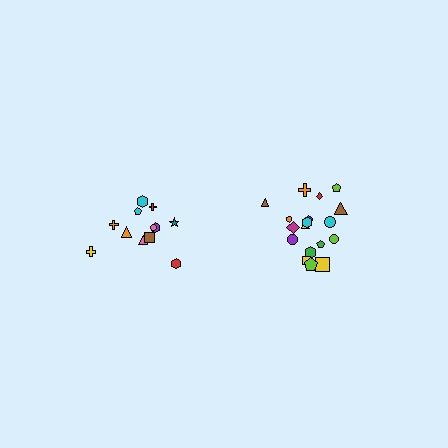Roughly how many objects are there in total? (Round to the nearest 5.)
Roughly 30 objects in total.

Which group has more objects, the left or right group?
The right group.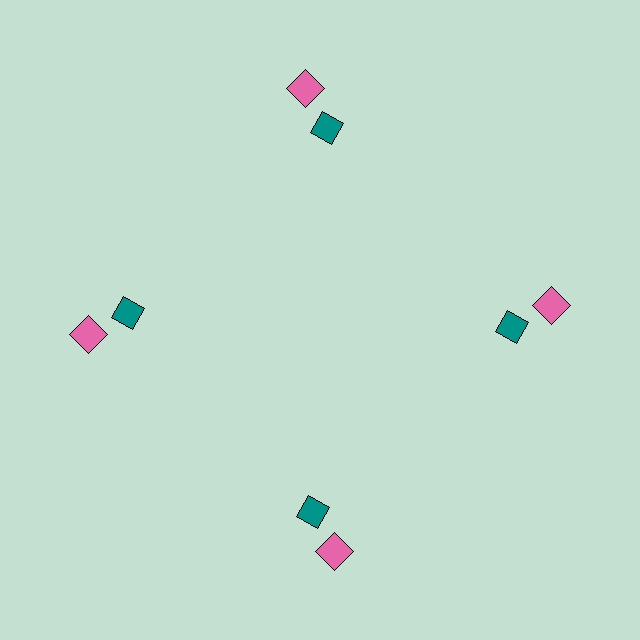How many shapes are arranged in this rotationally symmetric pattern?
There are 8 shapes, arranged in 4 groups of 2.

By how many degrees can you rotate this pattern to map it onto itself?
The pattern maps onto itself every 90 degrees of rotation.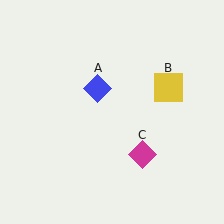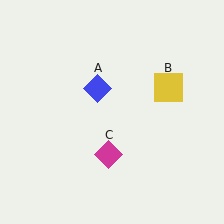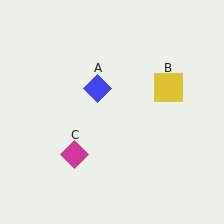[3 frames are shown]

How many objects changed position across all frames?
1 object changed position: magenta diamond (object C).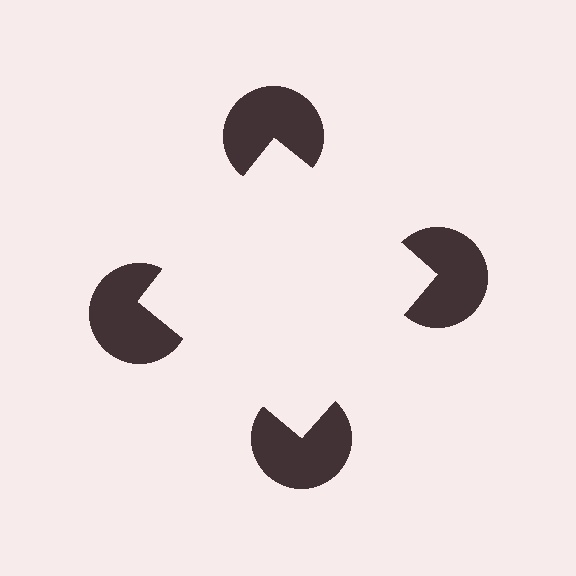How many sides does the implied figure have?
4 sides.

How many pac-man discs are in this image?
There are 4 — one at each vertex of the illusory square.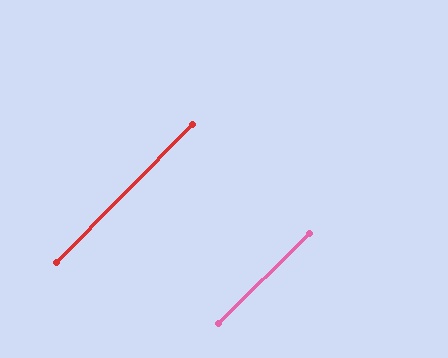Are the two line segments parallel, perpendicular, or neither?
Parallel — their directions differ by only 0.7°.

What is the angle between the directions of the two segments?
Approximately 1 degree.